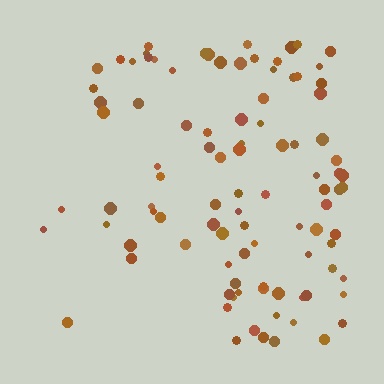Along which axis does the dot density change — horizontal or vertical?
Horizontal.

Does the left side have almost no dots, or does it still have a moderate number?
Still a moderate number, just noticeably fewer than the right.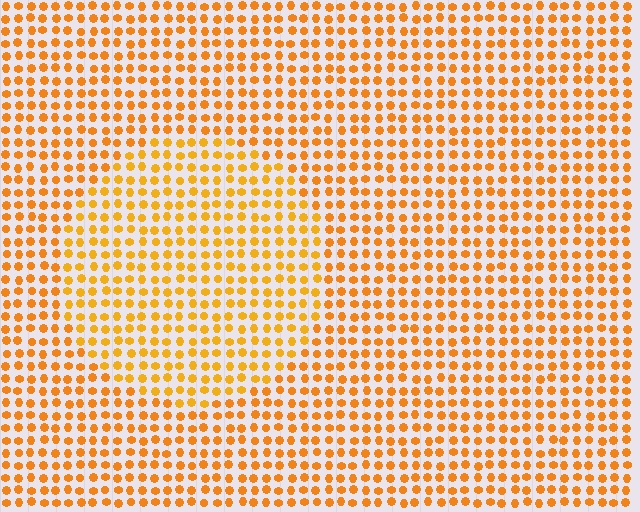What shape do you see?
I see a circle.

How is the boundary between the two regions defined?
The boundary is defined purely by a slight shift in hue (about 12 degrees). Spacing, size, and orientation are identical on both sides.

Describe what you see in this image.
The image is filled with small orange elements in a uniform arrangement. A circle-shaped region is visible where the elements are tinted to a slightly different hue, forming a subtle color boundary.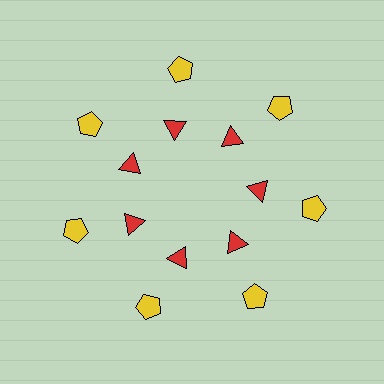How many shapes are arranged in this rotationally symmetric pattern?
There are 14 shapes, arranged in 7 groups of 2.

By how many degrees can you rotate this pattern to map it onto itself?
The pattern maps onto itself every 51 degrees of rotation.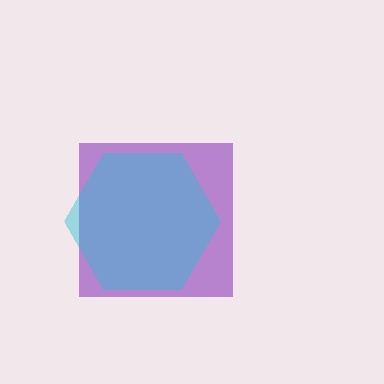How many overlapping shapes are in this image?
There are 2 overlapping shapes in the image.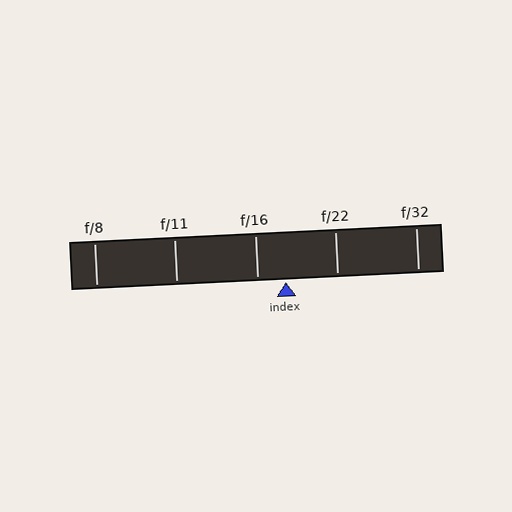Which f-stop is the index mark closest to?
The index mark is closest to f/16.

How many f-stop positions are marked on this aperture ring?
There are 5 f-stop positions marked.